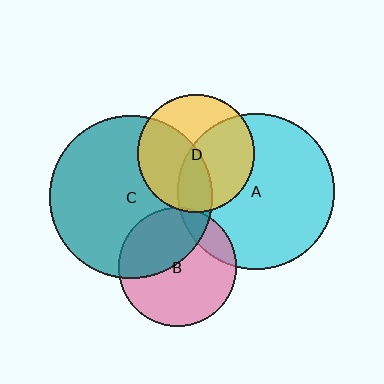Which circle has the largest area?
Circle C (teal).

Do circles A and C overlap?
Yes.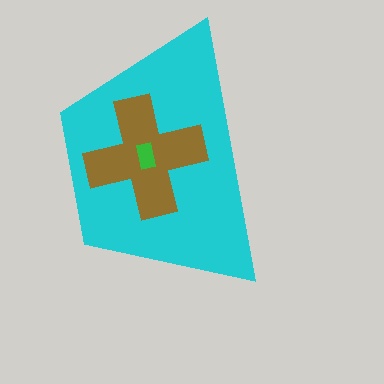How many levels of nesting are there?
3.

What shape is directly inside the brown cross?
The green rectangle.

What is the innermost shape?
The green rectangle.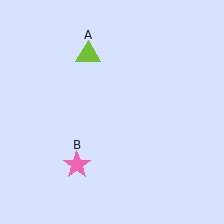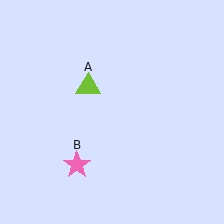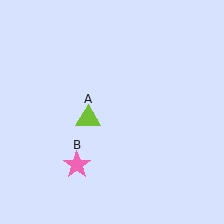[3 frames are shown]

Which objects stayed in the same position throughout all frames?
Pink star (object B) remained stationary.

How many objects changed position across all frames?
1 object changed position: lime triangle (object A).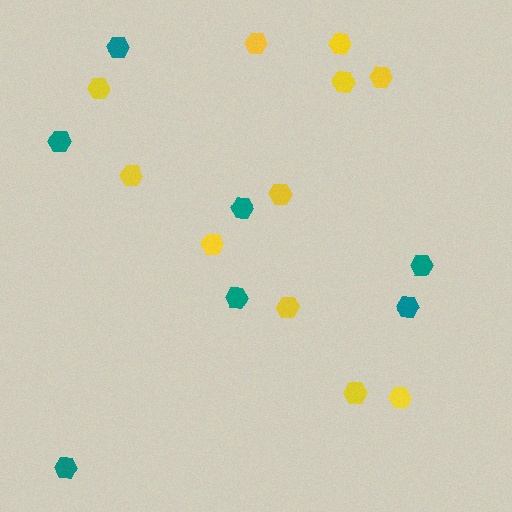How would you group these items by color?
There are 2 groups: one group of yellow hexagons (11) and one group of teal hexagons (7).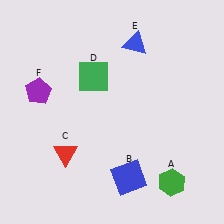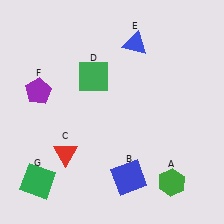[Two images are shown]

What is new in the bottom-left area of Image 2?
A green square (G) was added in the bottom-left area of Image 2.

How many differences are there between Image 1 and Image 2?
There is 1 difference between the two images.